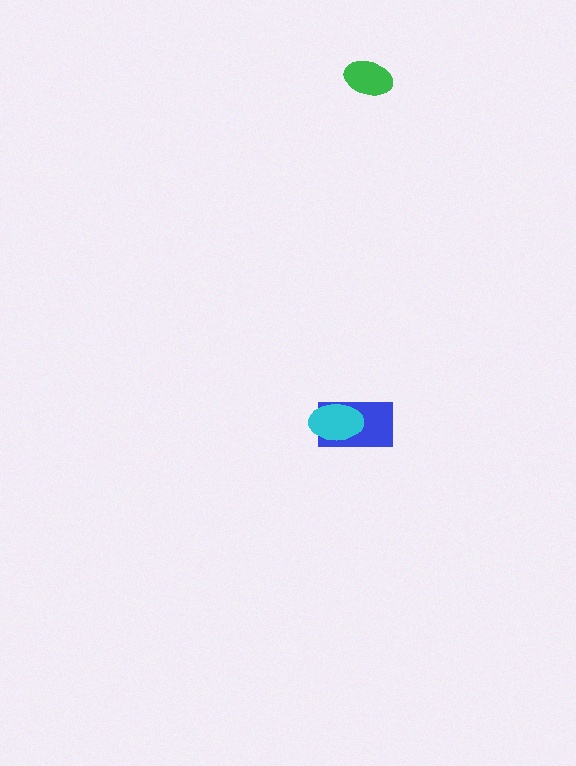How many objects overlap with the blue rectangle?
1 object overlaps with the blue rectangle.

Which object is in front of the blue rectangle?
The cyan ellipse is in front of the blue rectangle.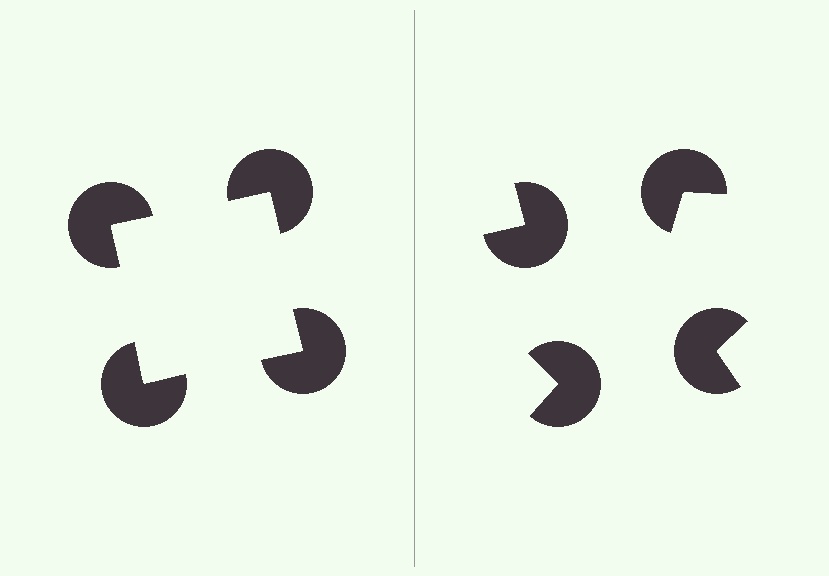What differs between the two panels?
The pac-man discs are positioned identically on both sides; only the wedge orientations differ. On the left they align to a square; on the right they are misaligned.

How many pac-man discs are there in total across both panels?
8 — 4 on each side.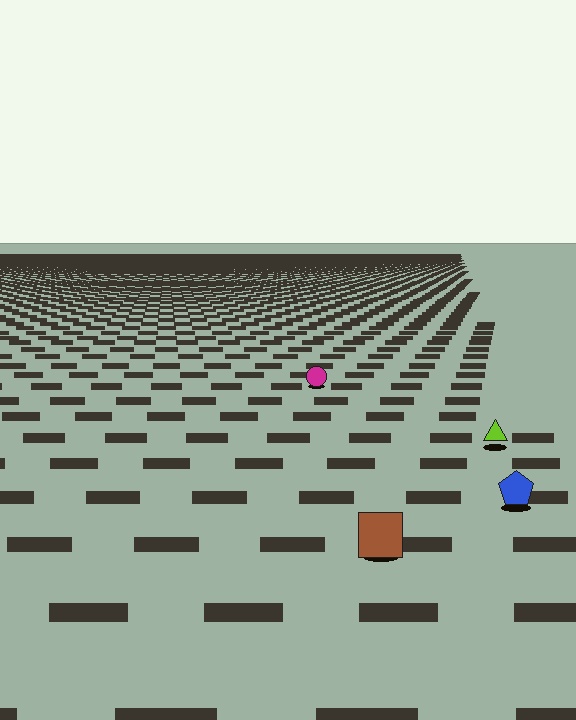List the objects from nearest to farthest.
From nearest to farthest: the brown square, the blue pentagon, the lime triangle, the magenta circle.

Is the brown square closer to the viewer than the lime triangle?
Yes. The brown square is closer — you can tell from the texture gradient: the ground texture is coarser near it.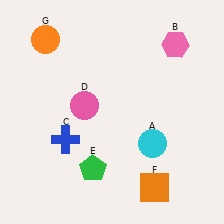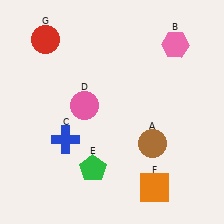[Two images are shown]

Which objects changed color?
A changed from cyan to brown. G changed from orange to red.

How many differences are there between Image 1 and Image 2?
There are 2 differences between the two images.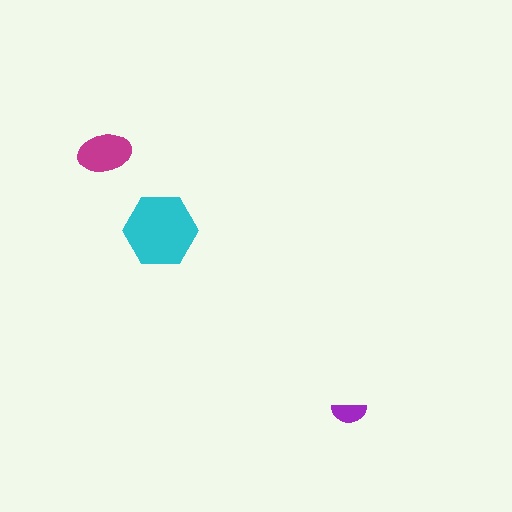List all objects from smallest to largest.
The purple semicircle, the magenta ellipse, the cyan hexagon.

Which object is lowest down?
The purple semicircle is bottommost.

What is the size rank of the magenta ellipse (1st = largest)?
2nd.